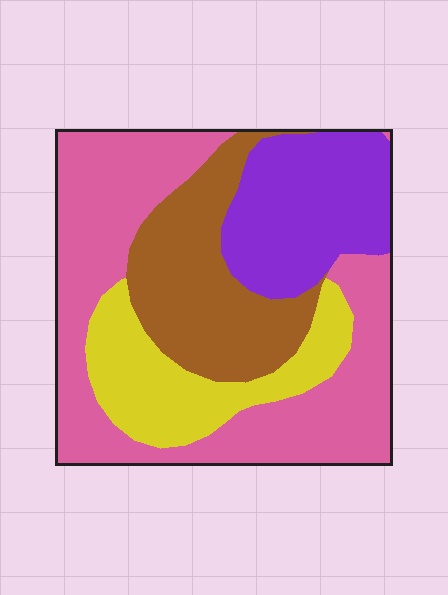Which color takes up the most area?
Pink, at roughly 40%.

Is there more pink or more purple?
Pink.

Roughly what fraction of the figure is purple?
Purple covers around 20% of the figure.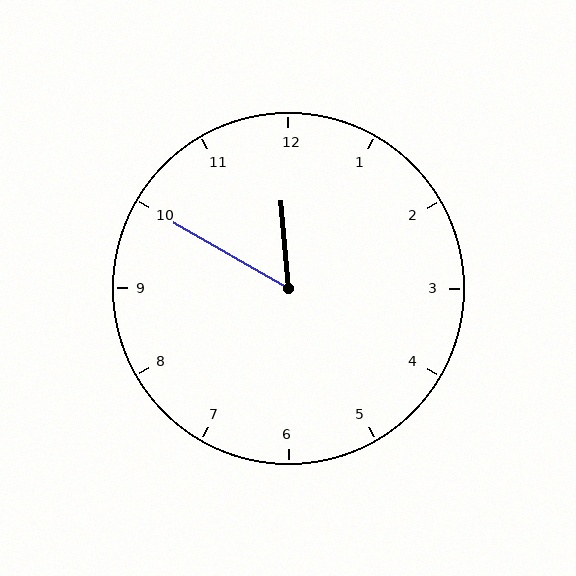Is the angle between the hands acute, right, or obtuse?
It is acute.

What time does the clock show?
11:50.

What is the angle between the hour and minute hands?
Approximately 55 degrees.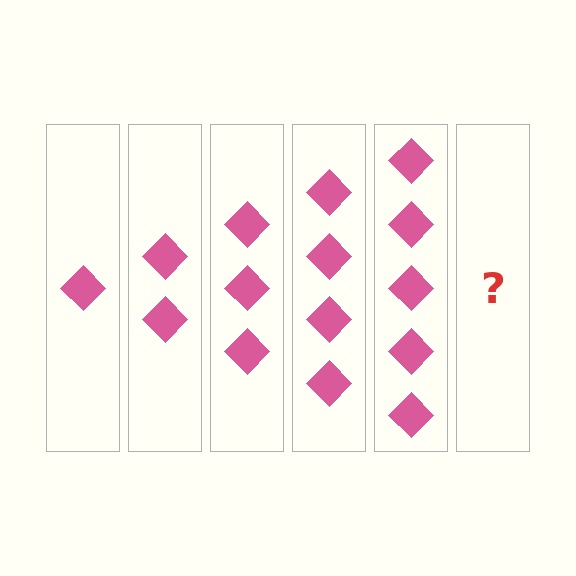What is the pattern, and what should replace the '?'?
The pattern is that each step adds one more diamond. The '?' should be 6 diamonds.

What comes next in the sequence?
The next element should be 6 diamonds.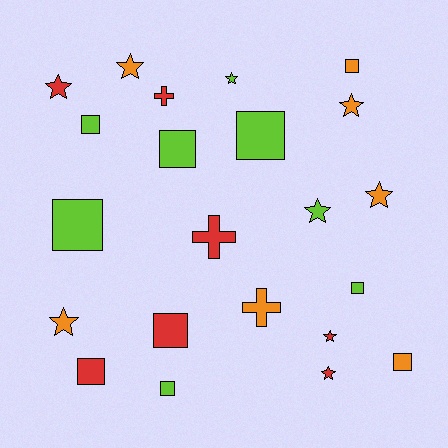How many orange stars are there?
There are 4 orange stars.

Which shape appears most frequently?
Square, with 10 objects.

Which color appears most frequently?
Lime, with 8 objects.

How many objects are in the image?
There are 22 objects.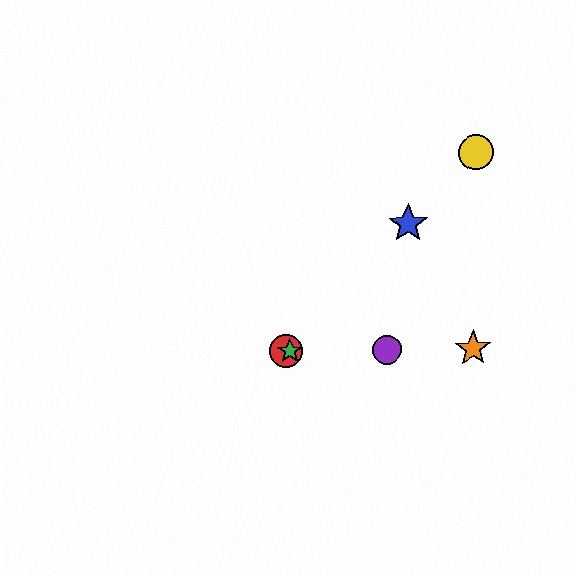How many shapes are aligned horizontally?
4 shapes (the red circle, the green star, the purple circle, the orange star) are aligned horizontally.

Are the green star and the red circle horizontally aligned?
Yes, both are at y≈351.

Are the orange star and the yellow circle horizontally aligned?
No, the orange star is at y≈348 and the yellow circle is at y≈152.